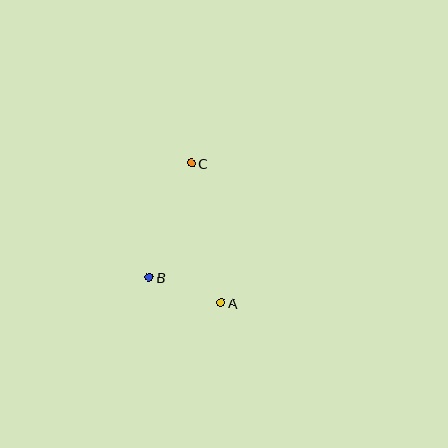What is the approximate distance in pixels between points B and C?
The distance between B and C is approximately 122 pixels.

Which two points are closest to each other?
Points A and B are closest to each other.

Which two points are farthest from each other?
Points A and C are farthest from each other.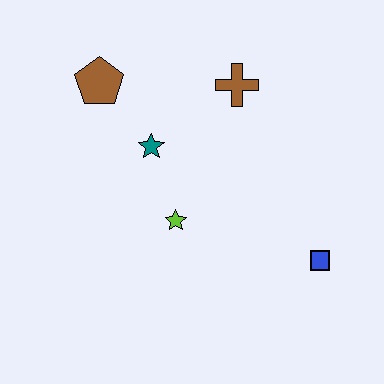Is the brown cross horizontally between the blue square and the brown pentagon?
Yes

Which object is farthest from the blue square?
The brown pentagon is farthest from the blue square.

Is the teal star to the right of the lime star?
No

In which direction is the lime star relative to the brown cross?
The lime star is below the brown cross.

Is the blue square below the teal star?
Yes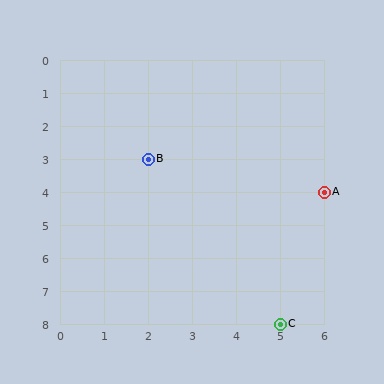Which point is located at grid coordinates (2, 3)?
Point B is at (2, 3).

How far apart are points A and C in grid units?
Points A and C are 1 column and 4 rows apart (about 4.1 grid units diagonally).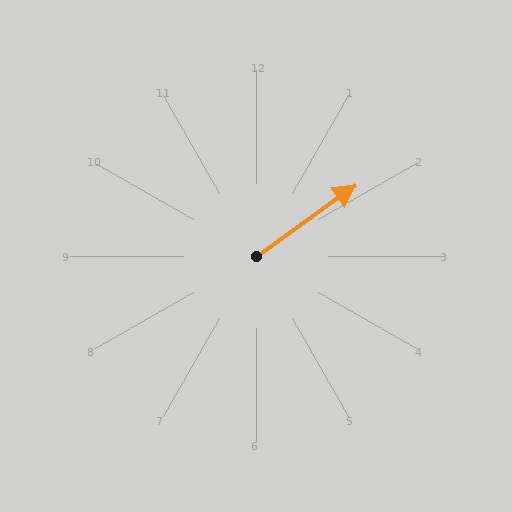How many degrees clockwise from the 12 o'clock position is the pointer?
Approximately 55 degrees.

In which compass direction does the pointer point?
Northeast.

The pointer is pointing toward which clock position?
Roughly 2 o'clock.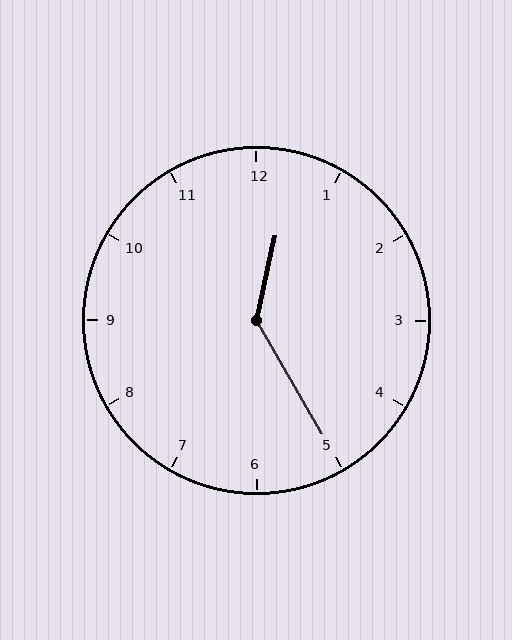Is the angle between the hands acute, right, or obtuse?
It is obtuse.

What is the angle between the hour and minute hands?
Approximately 138 degrees.